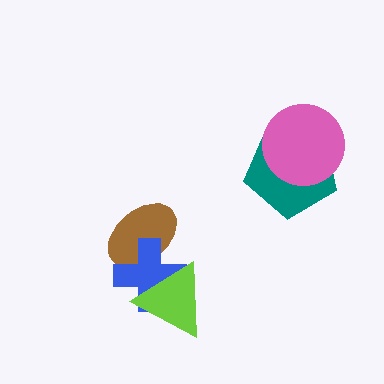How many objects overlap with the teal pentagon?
1 object overlaps with the teal pentagon.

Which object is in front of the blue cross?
The lime triangle is in front of the blue cross.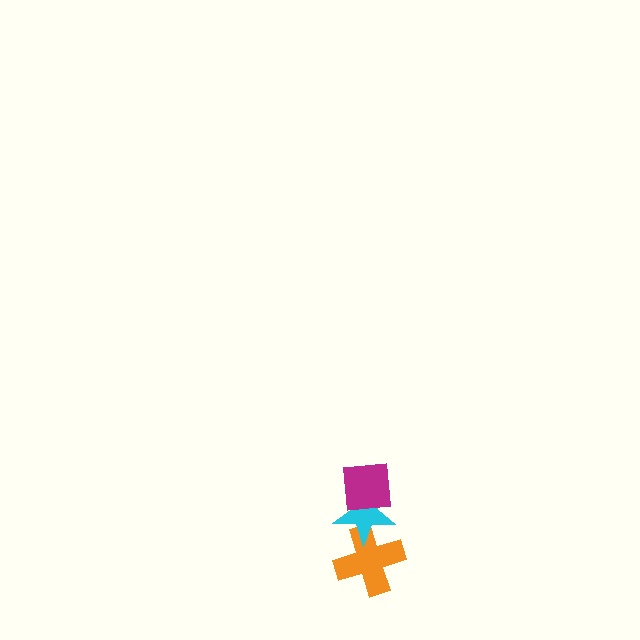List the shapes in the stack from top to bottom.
From top to bottom: the magenta square, the cyan star, the orange cross.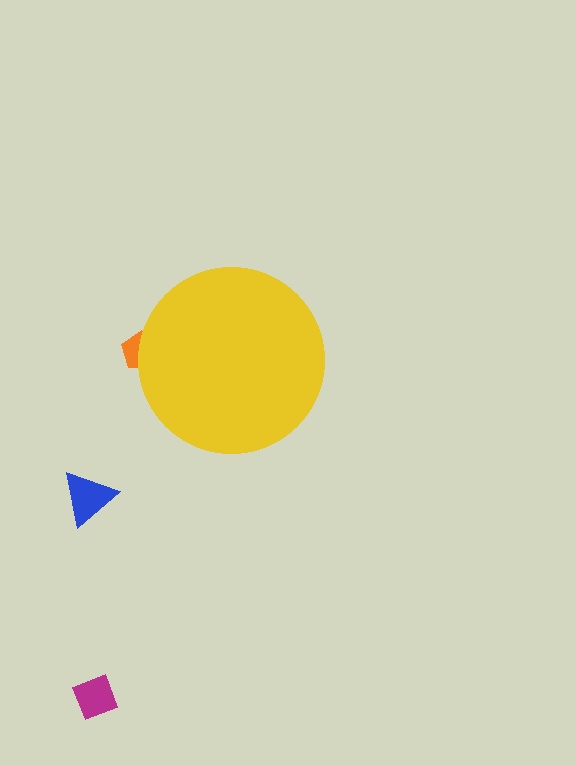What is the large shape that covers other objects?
A yellow circle.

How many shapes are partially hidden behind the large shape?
1 shape is partially hidden.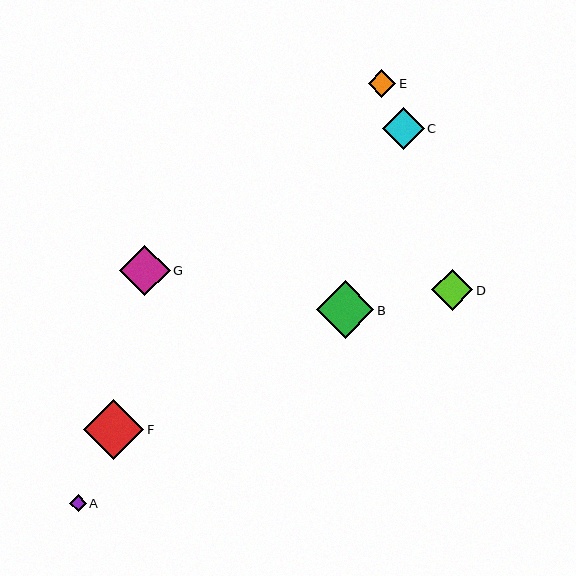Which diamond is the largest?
Diamond F is the largest with a size of approximately 60 pixels.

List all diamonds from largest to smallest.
From largest to smallest: F, B, G, C, D, E, A.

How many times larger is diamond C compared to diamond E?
Diamond C is approximately 1.5 times the size of diamond E.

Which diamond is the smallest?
Diamond A is the smallest with a size of approximately 17 pixels.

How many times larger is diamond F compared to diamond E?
Diamond F is approximately 2.2 times the size of diamond E.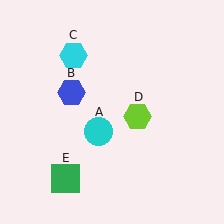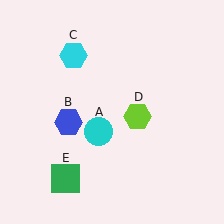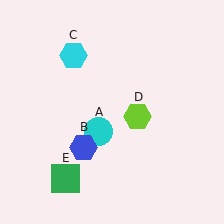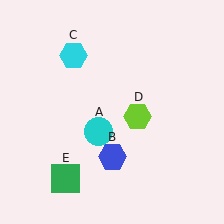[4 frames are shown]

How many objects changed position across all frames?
1 object changed position: blue hexagon (object B).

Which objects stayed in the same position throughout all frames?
Cyan circle (object A) and cyan hexagon (object C) and lime hexagon (object D) and green square (object E) remained stationary.